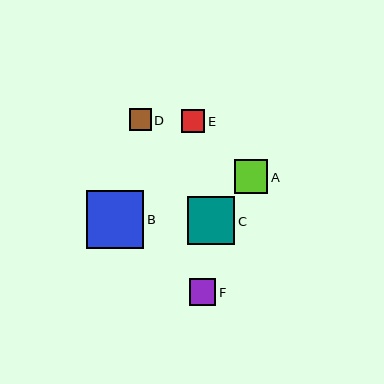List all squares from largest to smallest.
From largest to smallest: B, C, A, F, E, D.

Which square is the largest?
Square B is the largest with a size of approximately 58 pixels.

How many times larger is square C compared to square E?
Square C is approximately 2.1 times the size of square E.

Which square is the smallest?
Square D is the smallest with a size of approximately 22 pixels.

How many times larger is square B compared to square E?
Square B is approximately 2.5 times the size of square E.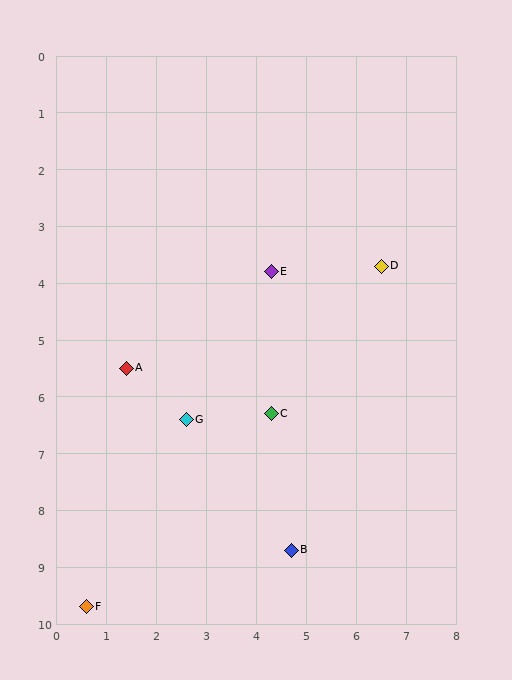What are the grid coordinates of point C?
Point C is at approximately (4.3, 6.3).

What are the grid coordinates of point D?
Point D is at approximately (6.5, 3.7).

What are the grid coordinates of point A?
Point A is at approximately (1.4, 5.5).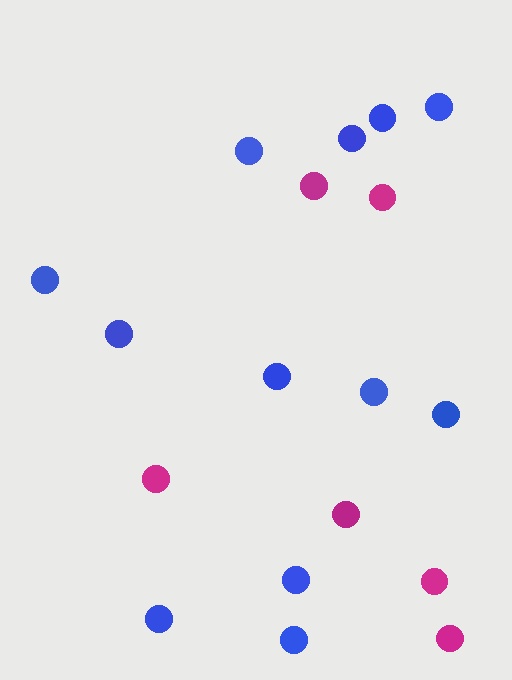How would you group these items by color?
There are 2 groups: one group of magenta circles (6) and one group of blue circles (12).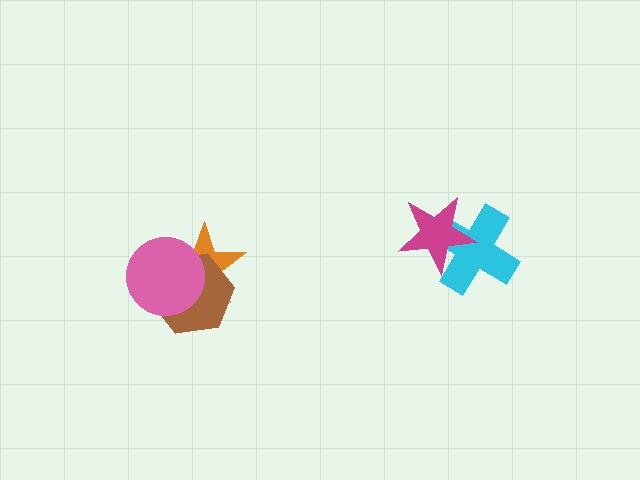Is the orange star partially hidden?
Yes, it is partially covered by another shape.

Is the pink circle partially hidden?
No, no other shape covers it.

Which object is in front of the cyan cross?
The magenta star is in front of the cyan cross.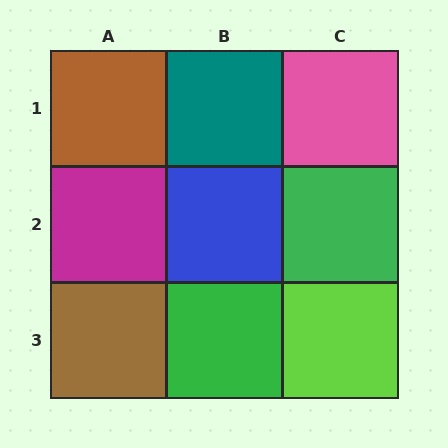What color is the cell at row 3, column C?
Lime.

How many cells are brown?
2 cells are brown.